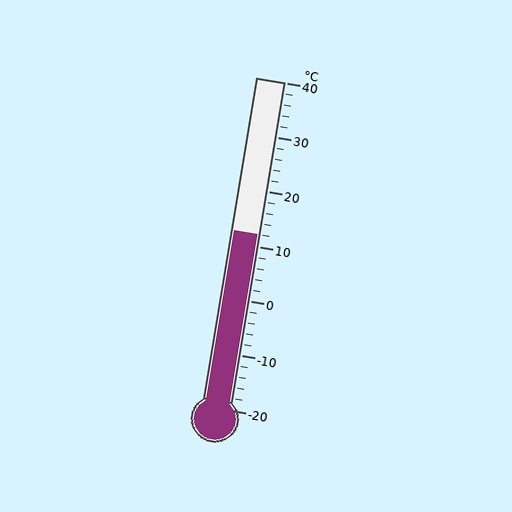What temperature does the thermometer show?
The thermometer shows approximately 12°C.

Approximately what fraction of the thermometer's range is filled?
The thermometer is filled to approximately 55% of its range.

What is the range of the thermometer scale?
The thermometer scale ranges from -20°C to 40°C.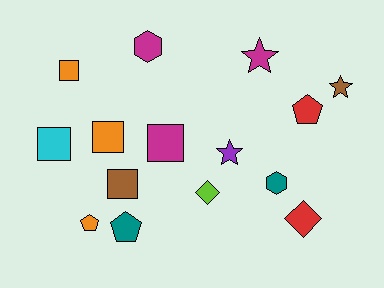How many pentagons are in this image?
There are 3 pentagons.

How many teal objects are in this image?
There are 2 teal objects.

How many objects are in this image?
There are 15 objects.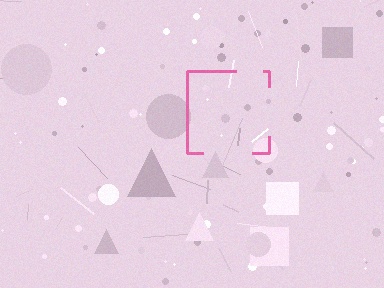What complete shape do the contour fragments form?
The contour fragments form a square.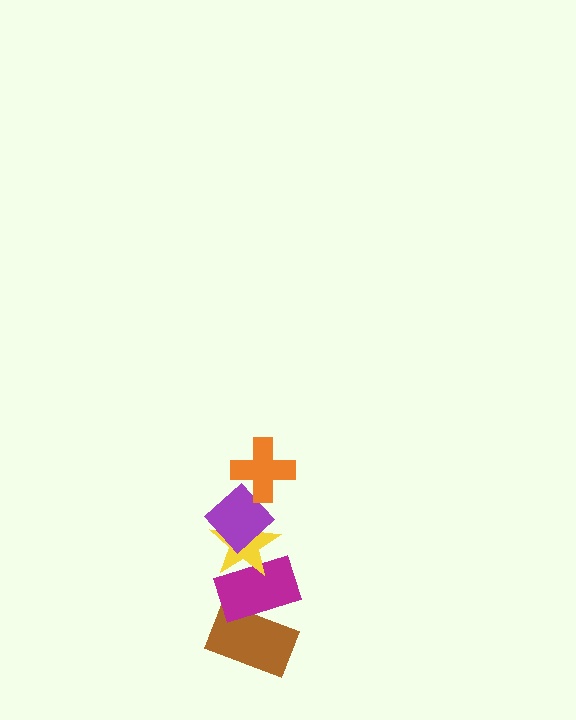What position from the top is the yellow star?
The yellow star is 3rd from the top.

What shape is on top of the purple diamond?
The orange cross is on top of the purple diamond.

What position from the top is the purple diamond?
The purple diamond is 2nd from the top.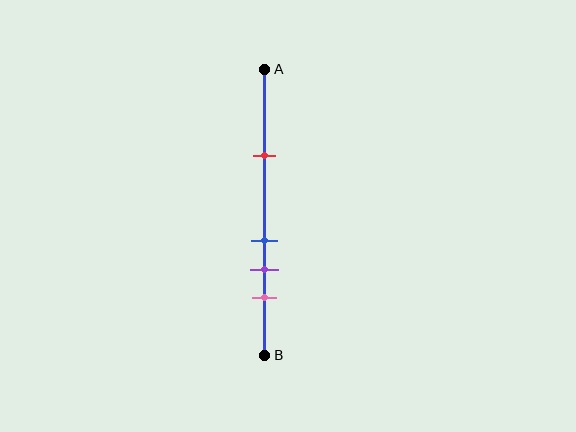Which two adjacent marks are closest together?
The blue and purple marks are the closest adjacent pair.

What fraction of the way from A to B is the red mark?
The red mark is approximately 30% (0.3) of the way from A to B.